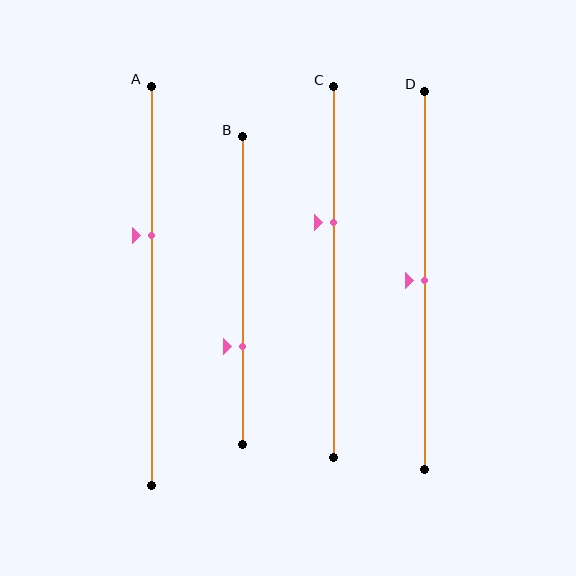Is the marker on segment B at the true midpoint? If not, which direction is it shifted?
No, the marker on segment B is shifted downward by about 18% of the segment length.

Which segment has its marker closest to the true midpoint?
Segment D has its marker closest to the true midpoint.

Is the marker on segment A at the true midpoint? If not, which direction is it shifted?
No, the marker on segment A is shifted upward by about 12% of the segment length.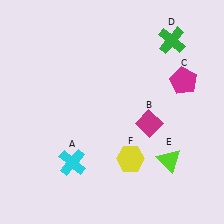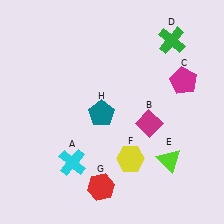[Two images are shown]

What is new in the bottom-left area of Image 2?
A teal pentagon (H) was added in the bottom-left area of Image 2.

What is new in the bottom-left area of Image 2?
A red hexagon (G) was added in the bottom-left area of Image 2.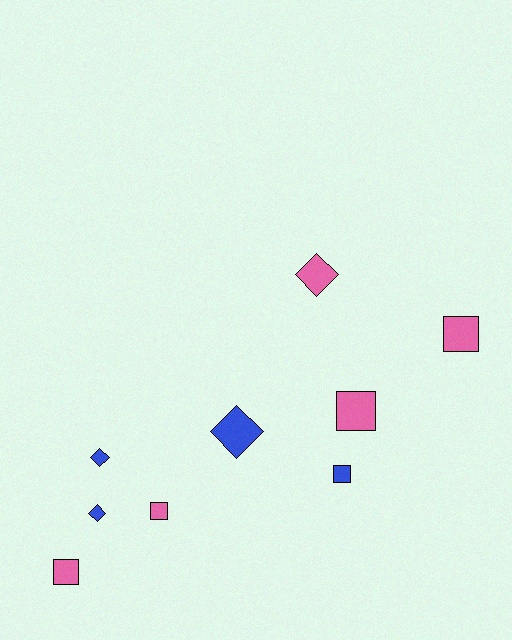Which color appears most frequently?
Pink, with 5 objects.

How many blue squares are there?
There is 1 blue square.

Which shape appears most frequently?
Square, with 5 objects.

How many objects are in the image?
There are 9 objects.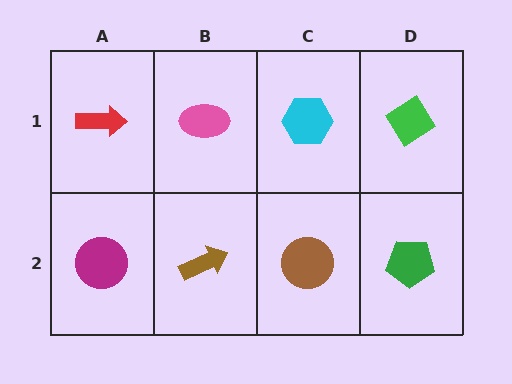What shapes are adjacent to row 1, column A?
A magenta circle (row 2, column A), a pink ellipse (row 1, column B).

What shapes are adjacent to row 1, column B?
A brown arrow (row 2, column B), a red arrow (row 1, column A), a cyan hexagon (row 1, column C).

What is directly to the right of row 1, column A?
A pink ellipse.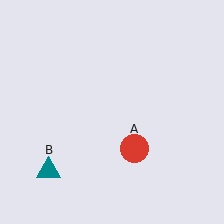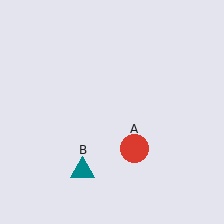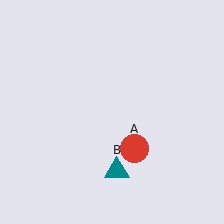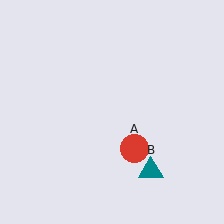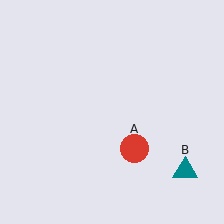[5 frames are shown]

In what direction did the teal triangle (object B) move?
The teal triangle (object B) moved right.